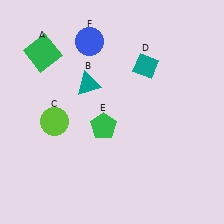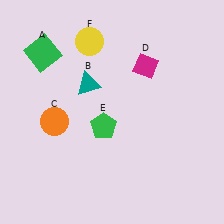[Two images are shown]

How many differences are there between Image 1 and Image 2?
There are 3 differences between the two images.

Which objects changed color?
C changed from lime to orange. D changed from teal to magenta. F changed from blue to yellow.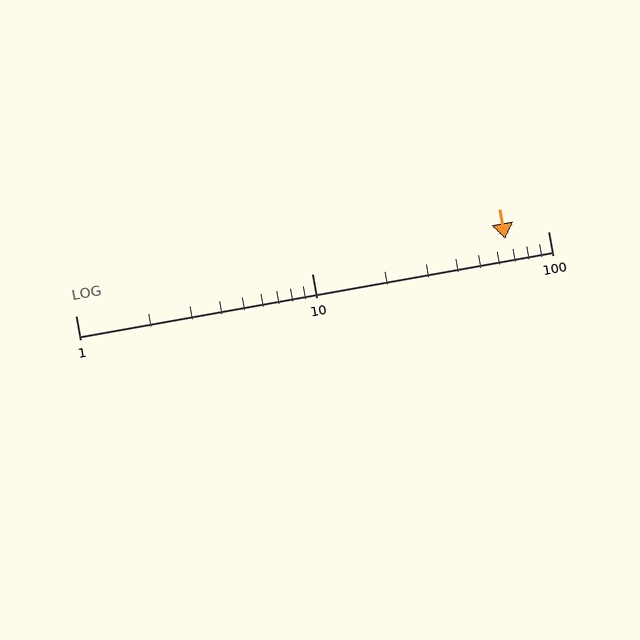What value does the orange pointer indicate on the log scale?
The pointer indicates approximately 66.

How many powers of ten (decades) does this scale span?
The scale spans 2 decades, from 1 to 100.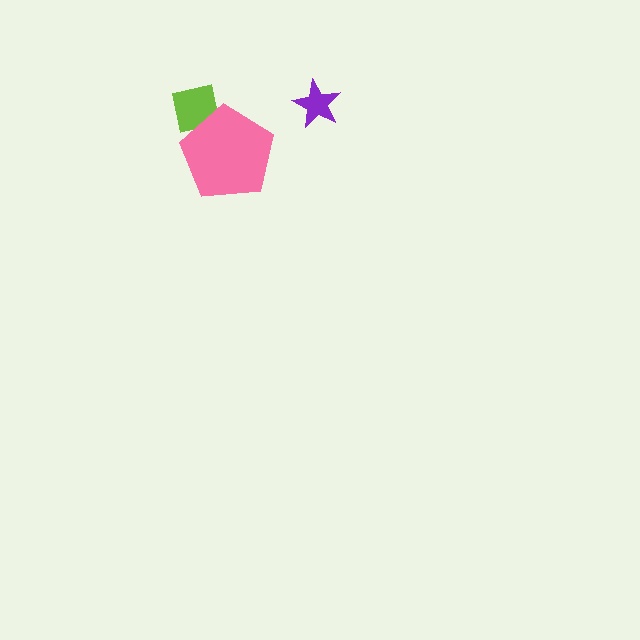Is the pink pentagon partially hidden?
No, no other shape covers it.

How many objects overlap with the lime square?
1 object overlaps with the lime square.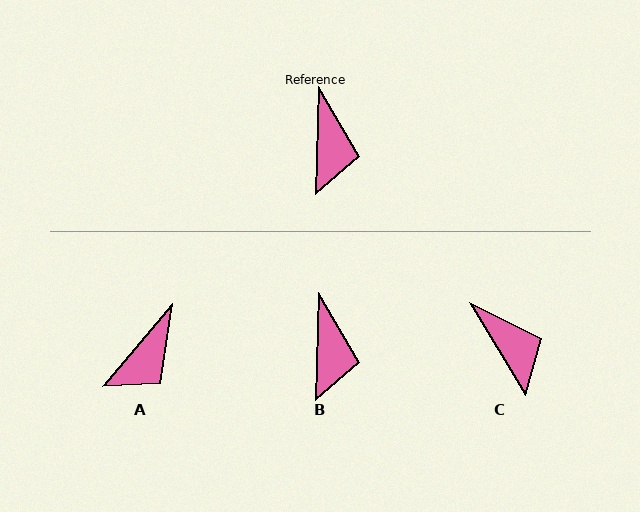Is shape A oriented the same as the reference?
No, it is off by about 39 degrees.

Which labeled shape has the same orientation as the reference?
B.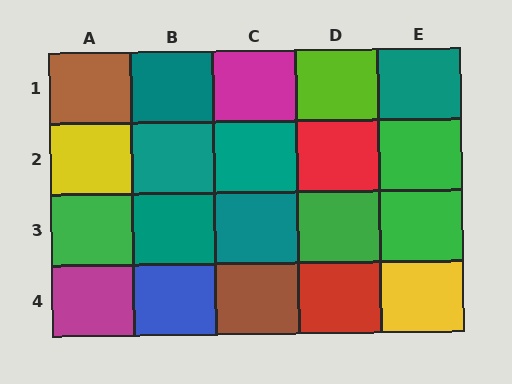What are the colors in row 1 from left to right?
Brown, teal, magenta, lime, teal.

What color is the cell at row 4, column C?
Brown.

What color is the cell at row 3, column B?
Teal.